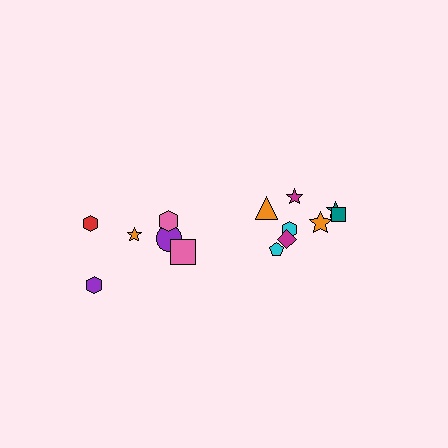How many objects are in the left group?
There are 6 objects.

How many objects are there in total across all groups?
There are 14 objects.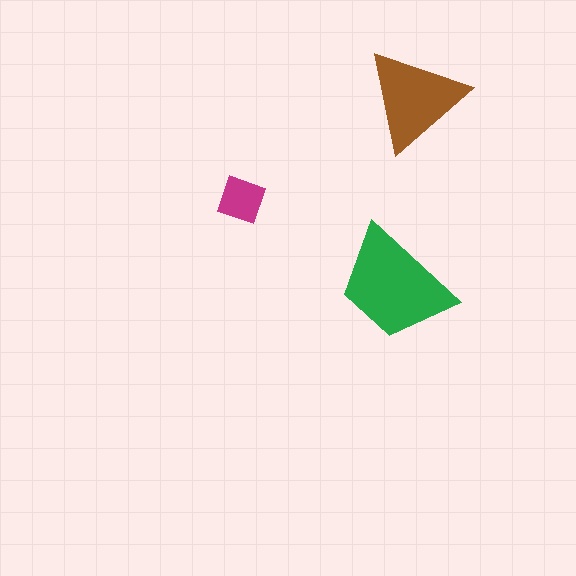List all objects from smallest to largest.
The magenta diamond, the brown triangle, the green trapezoid.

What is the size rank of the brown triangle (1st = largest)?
2nd.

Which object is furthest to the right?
The brown triangle is rightmost.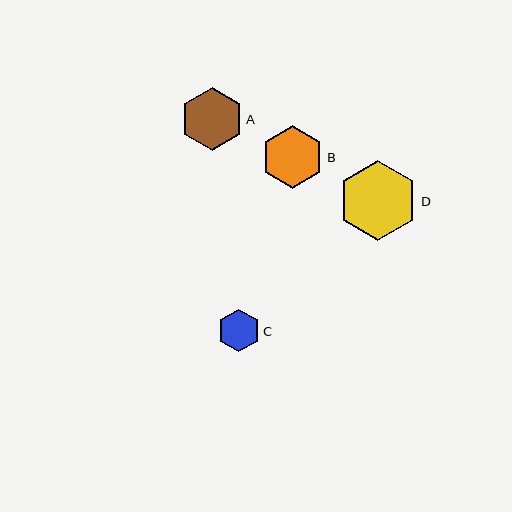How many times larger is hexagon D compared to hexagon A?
Hexagon D is approximately 1.3 times the size of hexagon A.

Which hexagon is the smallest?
Hexagon C is the smallest with a size of approximately 42 pixels.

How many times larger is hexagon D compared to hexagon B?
Hexagon D is approximately 1.3 times the size of hexagon B.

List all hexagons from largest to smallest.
From largest to smallest: D, A, B, C.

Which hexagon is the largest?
Hexagon D is the largest with a size of approximately 80 pixels.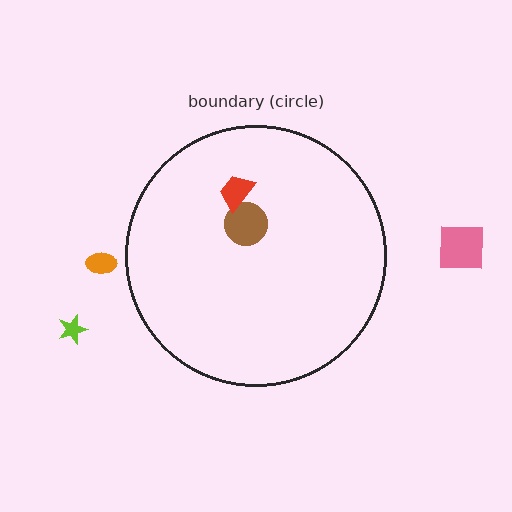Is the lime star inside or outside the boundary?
Outside.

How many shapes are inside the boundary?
2 inside, 3 outside.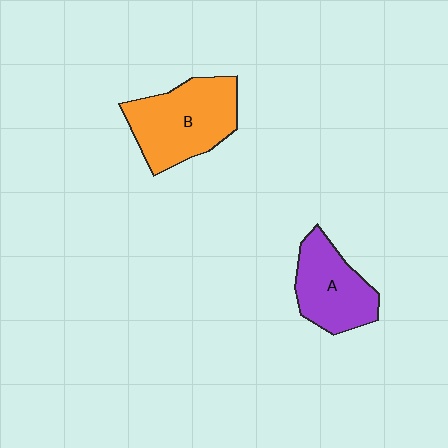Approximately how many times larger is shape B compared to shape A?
Approximately 1.3 times.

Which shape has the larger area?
Shape B (orange).